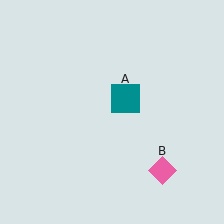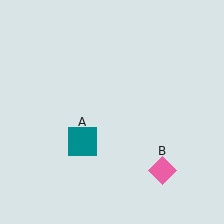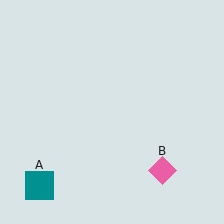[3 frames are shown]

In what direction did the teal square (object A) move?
The teal square (object A) moved down and to the left.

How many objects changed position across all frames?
1 object changed position: teal square (object A).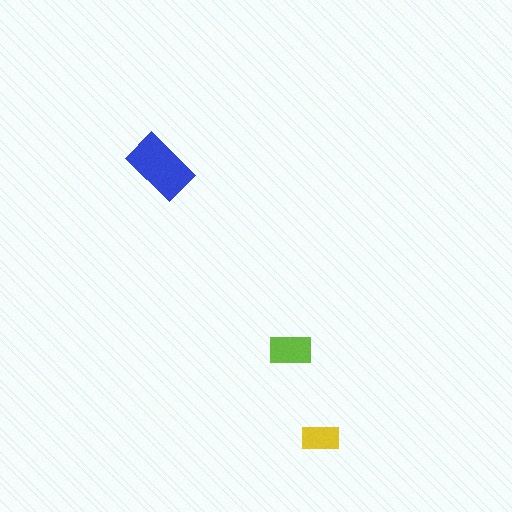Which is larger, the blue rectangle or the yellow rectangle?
The blue one.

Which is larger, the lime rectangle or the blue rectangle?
The blue one.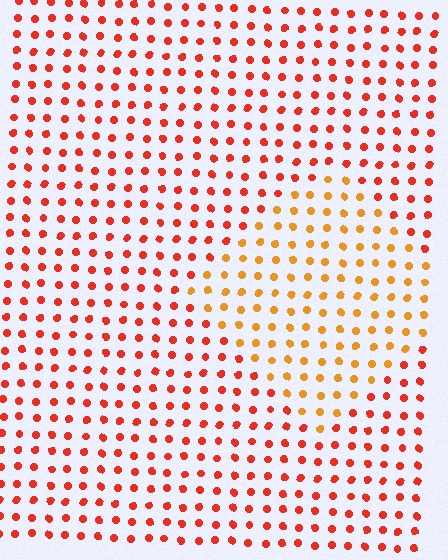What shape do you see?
I see a diamond.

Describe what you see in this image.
The image is filled with small red elements in a uniform arrangement. A diamond-shaped region is visible where the elements are tinted to a slightly different hue, forming a subtle color boundary.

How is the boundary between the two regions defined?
The boundary is defined purely by a slight shift in hue (about 32 degrees). Spacing, size, and orientation are identical on both sides.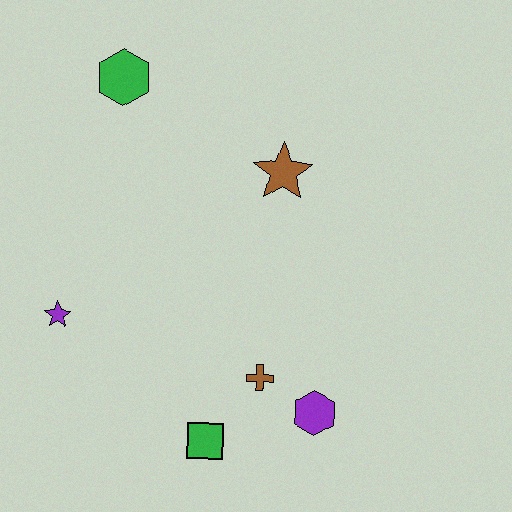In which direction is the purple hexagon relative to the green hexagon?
The purple hexagon is below the green hexagon.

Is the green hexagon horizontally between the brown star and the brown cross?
No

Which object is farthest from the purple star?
The purple hexagon is farthest from the purple star.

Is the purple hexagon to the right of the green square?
Yes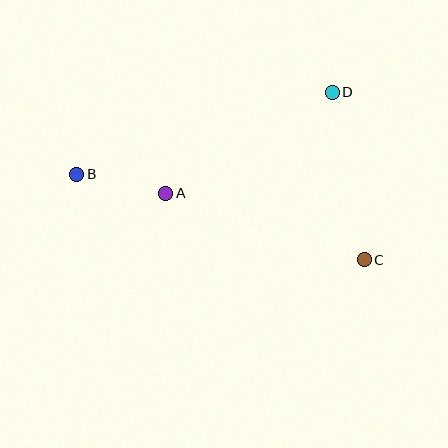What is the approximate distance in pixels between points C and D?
The distance between C and D is approximately 171 pixels.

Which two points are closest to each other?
Points A and B are closest to each other.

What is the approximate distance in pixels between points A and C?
The distance between A and C is approximately 209 pixels.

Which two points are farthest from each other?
Points B and C are farthest from each other.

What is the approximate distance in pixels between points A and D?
The distance between A and D is approximately 195 pixels.